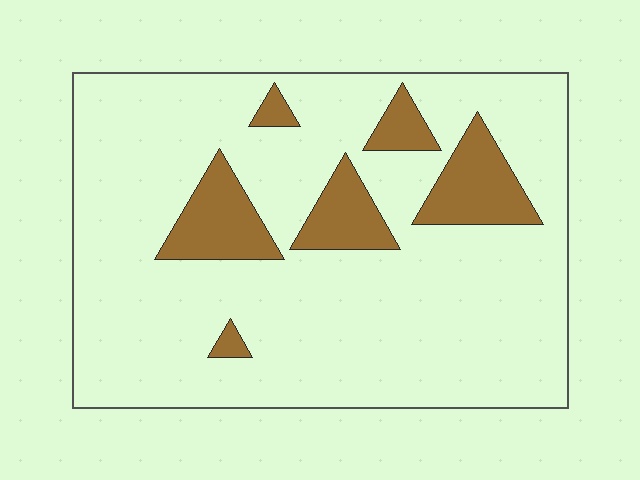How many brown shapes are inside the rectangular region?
6.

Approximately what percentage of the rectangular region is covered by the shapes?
Approximately 15%.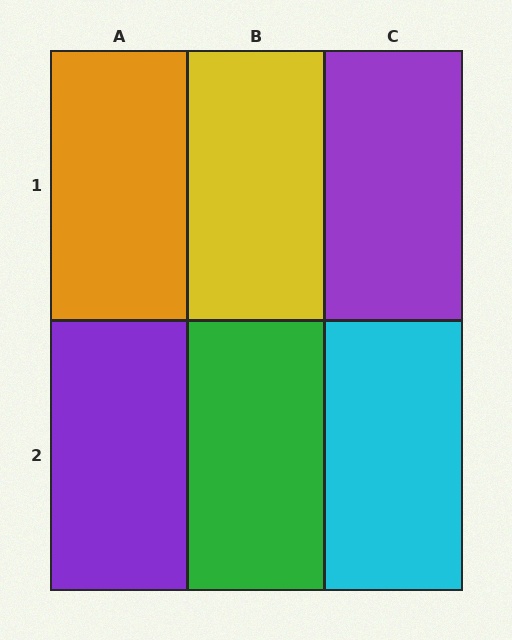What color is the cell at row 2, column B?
Green.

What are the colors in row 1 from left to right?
Orange, yellow, purple.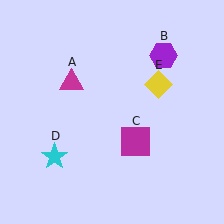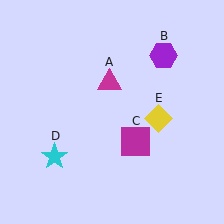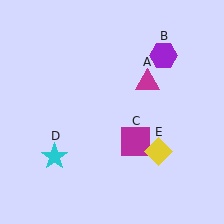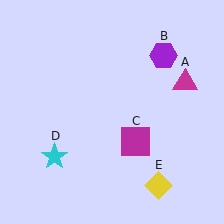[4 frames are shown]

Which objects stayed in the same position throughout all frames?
Purple hexagon (object B) and magenta square (object C) and cyan star (object D) remained stationary.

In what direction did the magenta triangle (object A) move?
The magenta triangle (object A) moved right.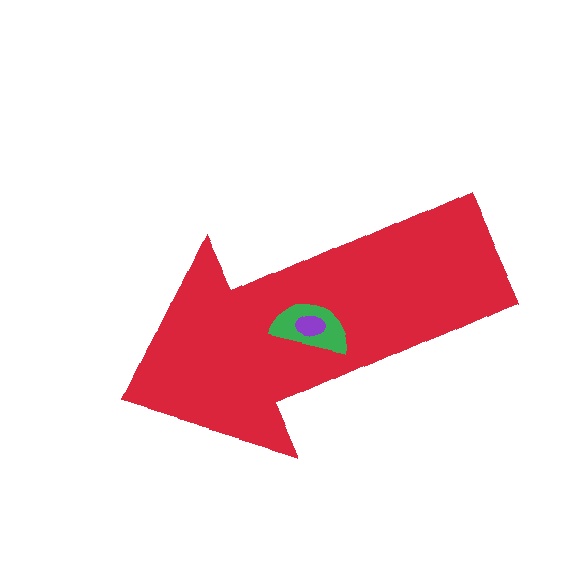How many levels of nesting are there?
3.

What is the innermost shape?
The purple ellipse.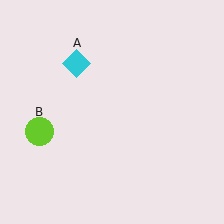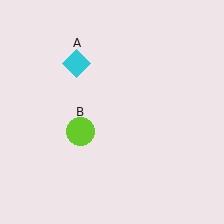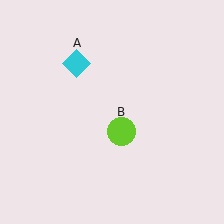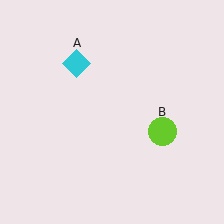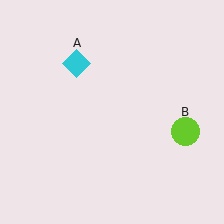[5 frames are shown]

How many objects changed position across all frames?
1 object changed position: lime circle (object B).